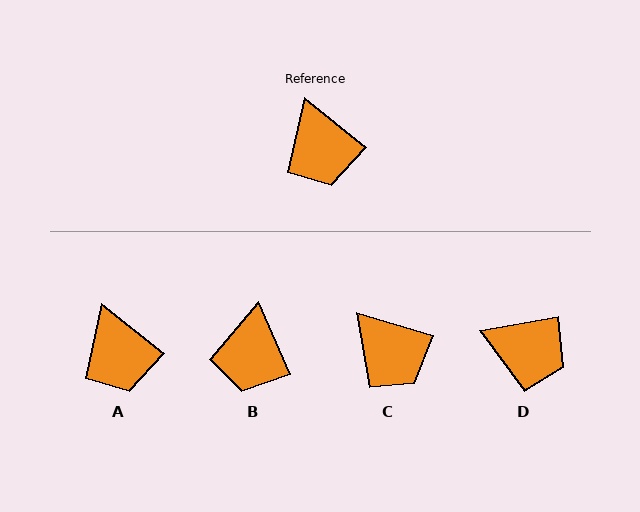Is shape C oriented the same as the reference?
No, it is off by about 22 degrees.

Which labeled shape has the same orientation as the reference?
A.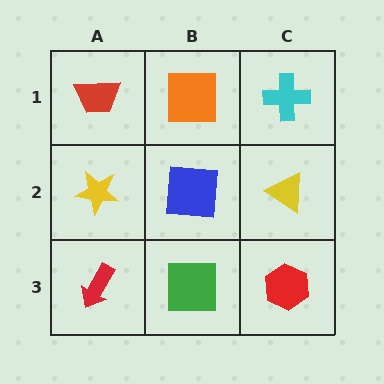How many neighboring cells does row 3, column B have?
3.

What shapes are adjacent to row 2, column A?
A red trapezoid (row 1, column A), a red arrow (row 3, column A), a blue square (row 2, column B).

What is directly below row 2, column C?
A red hexagon.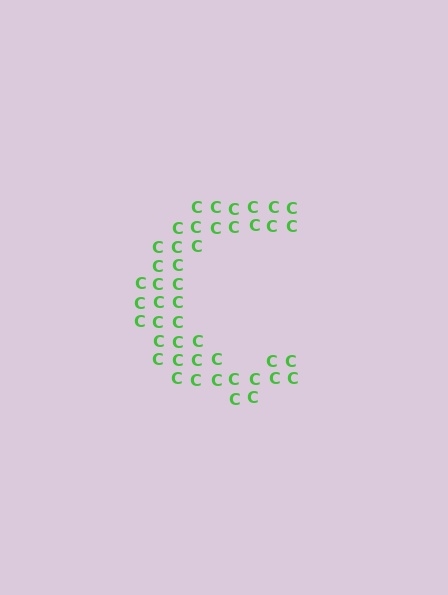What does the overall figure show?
The overall figure shows the letter C.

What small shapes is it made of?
It is made of small letter C's.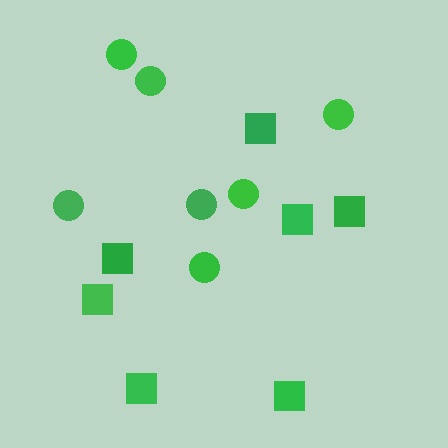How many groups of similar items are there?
There are 2 groups: one group of squares (7) and one group of circles (7).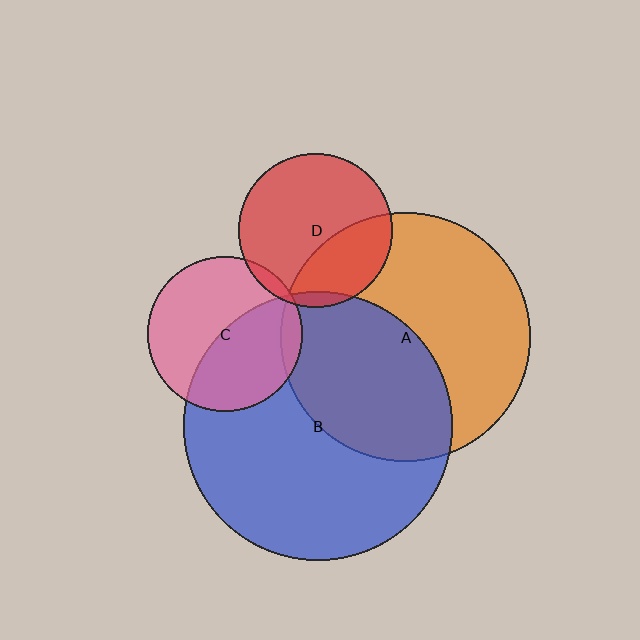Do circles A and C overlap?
Yes.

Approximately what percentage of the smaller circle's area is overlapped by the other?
Approximately 5%.